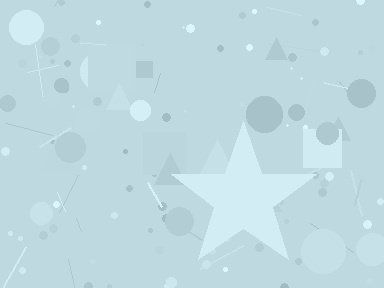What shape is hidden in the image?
A star is hidden in the image.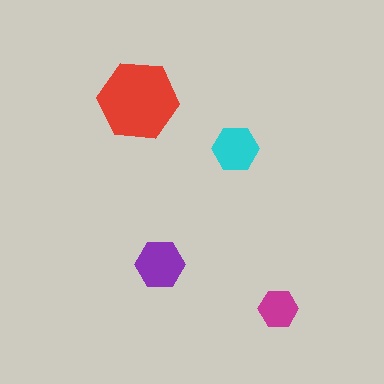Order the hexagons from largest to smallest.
the red one, the purple one, the cyan one, the magenta one.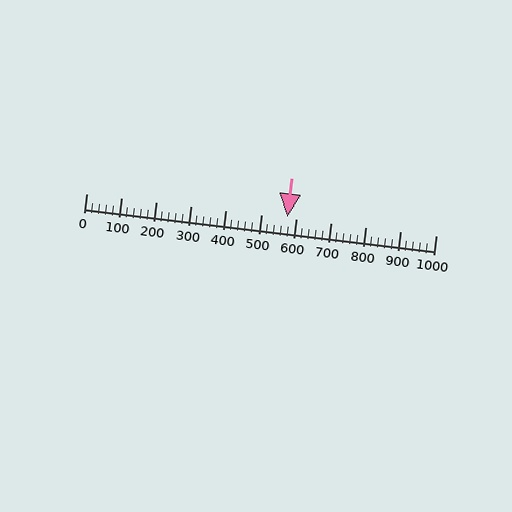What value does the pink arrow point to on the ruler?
The pink arrow points to approximately 574.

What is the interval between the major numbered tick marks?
The major tick marks are spaced 100 units apart.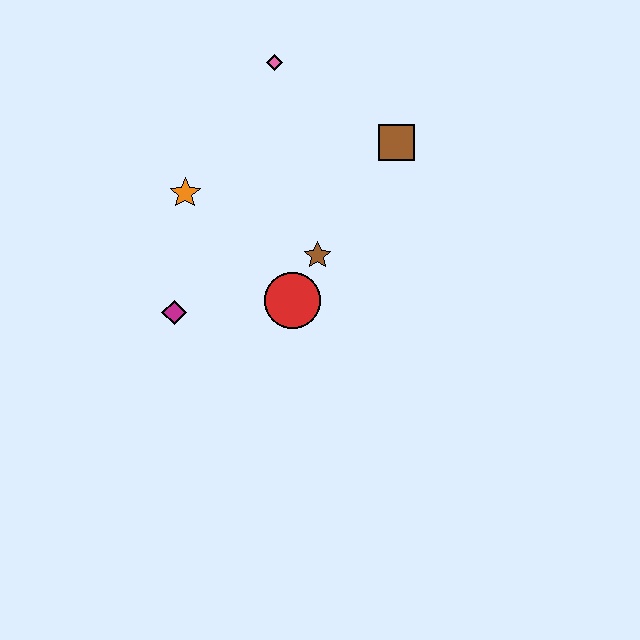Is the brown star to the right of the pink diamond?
Yes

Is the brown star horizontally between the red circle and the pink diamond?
No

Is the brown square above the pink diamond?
No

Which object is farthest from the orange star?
The brown square is farthest from the orange star.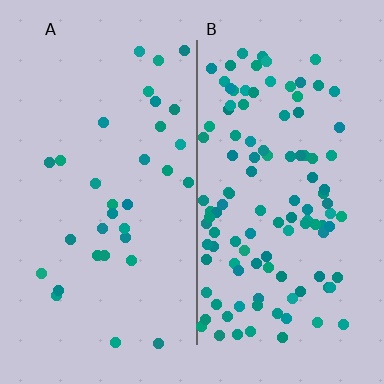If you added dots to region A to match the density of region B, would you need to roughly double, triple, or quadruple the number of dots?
Approximately triple.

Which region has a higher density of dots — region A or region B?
B (the right).